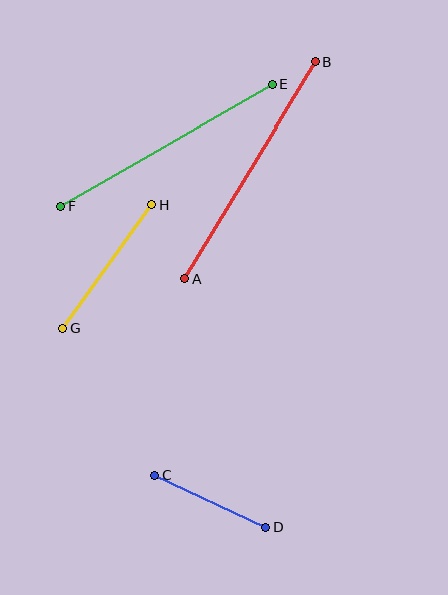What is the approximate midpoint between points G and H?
The midpoint is at approximately (107, 267) pixels.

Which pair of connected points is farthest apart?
Points A and B are farthest apart.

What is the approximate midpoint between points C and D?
The midpoint is at approximately (210, 501) pixels.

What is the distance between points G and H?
The distance is approximately 152 pixels.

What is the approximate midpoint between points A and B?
The midpoint is at approximately (250, 170) pixels.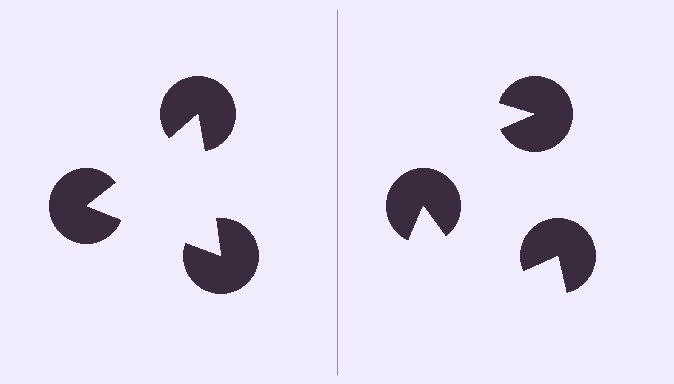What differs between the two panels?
The pac-man discs are positioned identically on both sides; only the wedge orientations differ. On the left they align to a triangle; on the right they are misaligned.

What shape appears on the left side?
An illusory triangle.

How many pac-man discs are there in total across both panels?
6 — 3 on each side.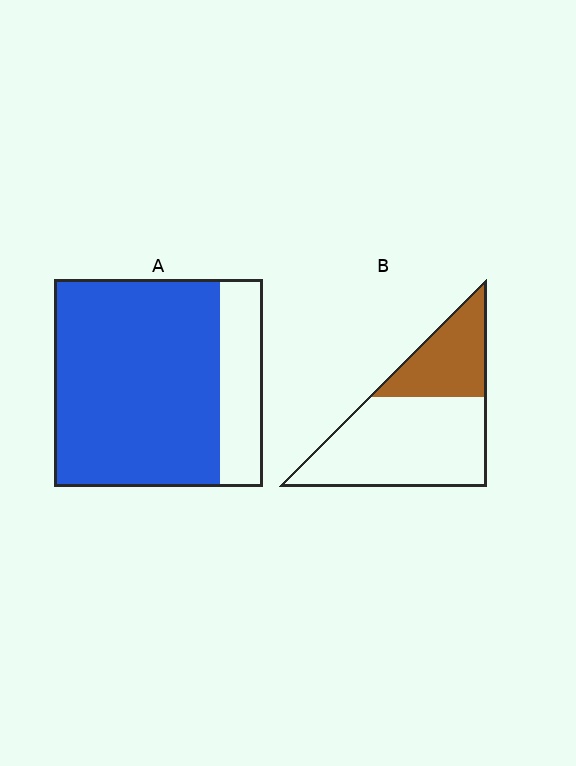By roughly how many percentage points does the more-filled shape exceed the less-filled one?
By roughly 45 percentage points (A over B).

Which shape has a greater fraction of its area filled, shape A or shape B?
Shape A.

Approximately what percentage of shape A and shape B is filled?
A is approximately 80% and B is approximately 30%.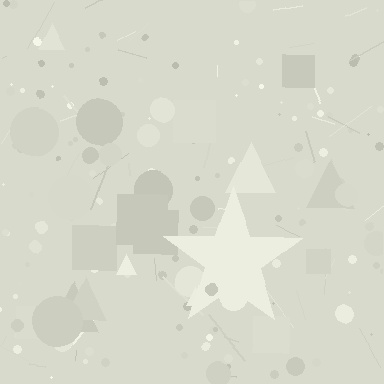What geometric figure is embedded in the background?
A star is embedded in the background.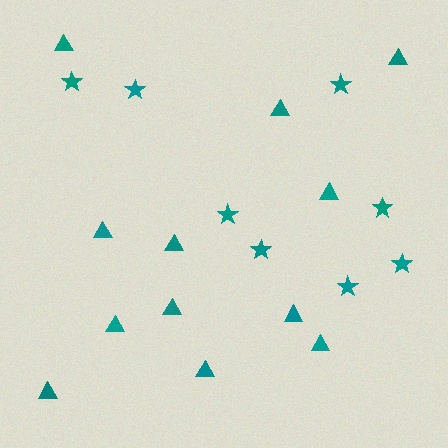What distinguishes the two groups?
There are 2 groups: one group of stars (8) and one group of triangles (12).